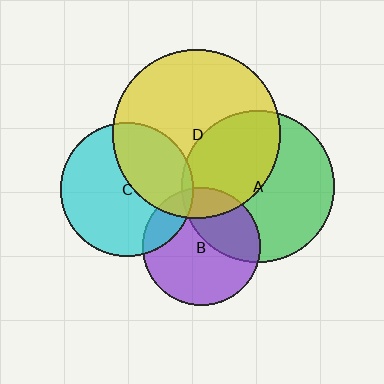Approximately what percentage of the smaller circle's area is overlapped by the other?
Approximately 35%.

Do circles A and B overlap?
Yes.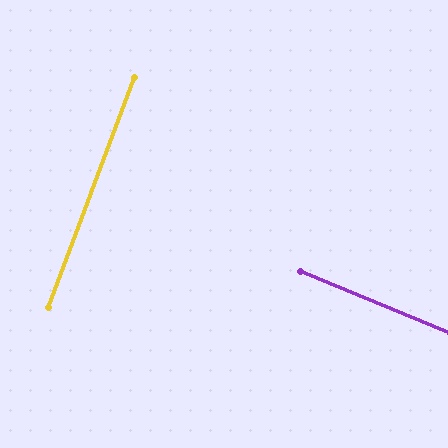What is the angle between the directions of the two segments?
Approximately 88 degrees.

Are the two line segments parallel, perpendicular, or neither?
Perpendicular — they meet at approximately 88°.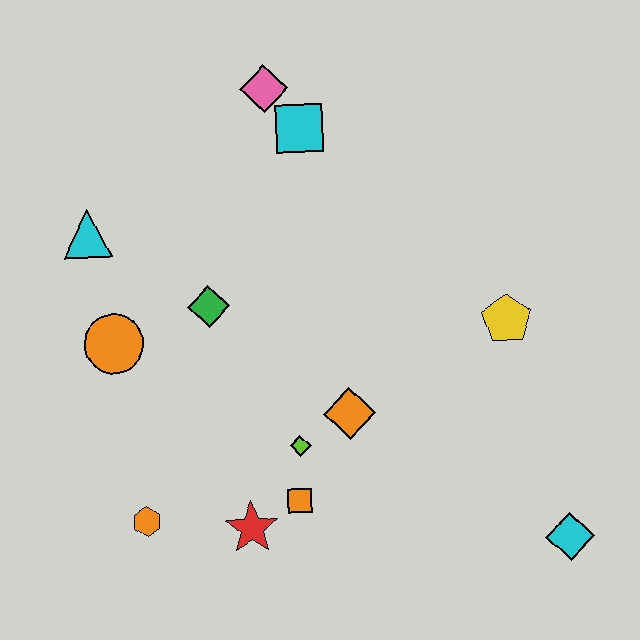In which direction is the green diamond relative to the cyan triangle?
The green diamond is to the right of the cyan triangle.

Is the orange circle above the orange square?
Yes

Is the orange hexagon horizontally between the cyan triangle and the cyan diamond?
Yes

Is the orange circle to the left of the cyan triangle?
No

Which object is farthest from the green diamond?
The cyan diamond is farthest from the green diamond.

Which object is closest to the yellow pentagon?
The orange diamond is closest to the yellow pentagon.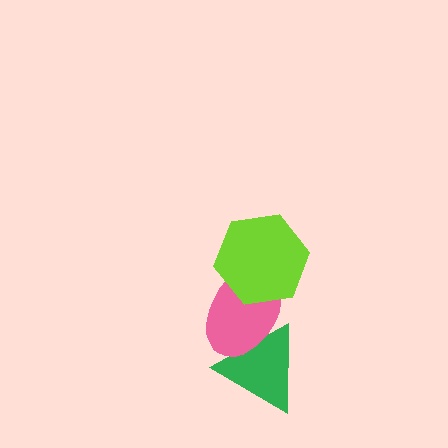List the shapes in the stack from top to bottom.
From top to bottom: the lime hexagon, the pink ellipse, the green triangle.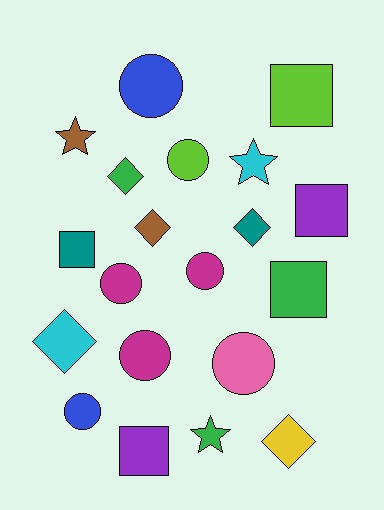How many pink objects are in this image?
There is 1 pink object.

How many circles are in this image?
There are 7 circles.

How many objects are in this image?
There are 20 objects.